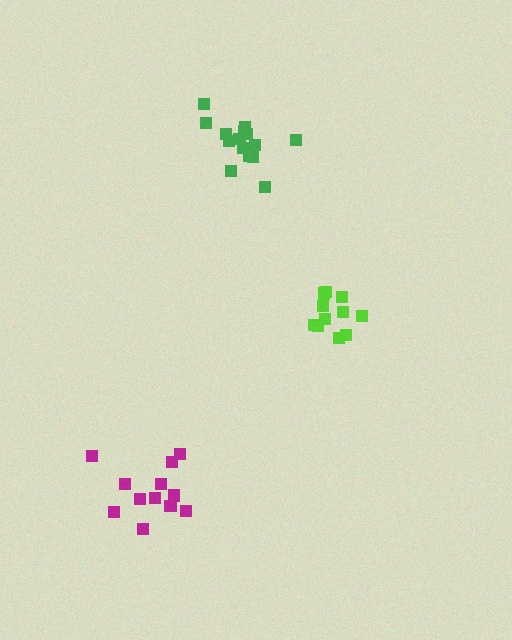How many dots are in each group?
Group 1: 12 dots, Group 2: 15 dots, Group 3: 12 dots (39 total).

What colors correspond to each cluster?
The clusters are colored: magenta, green, lime.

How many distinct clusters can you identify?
There are 3 distinct clusters.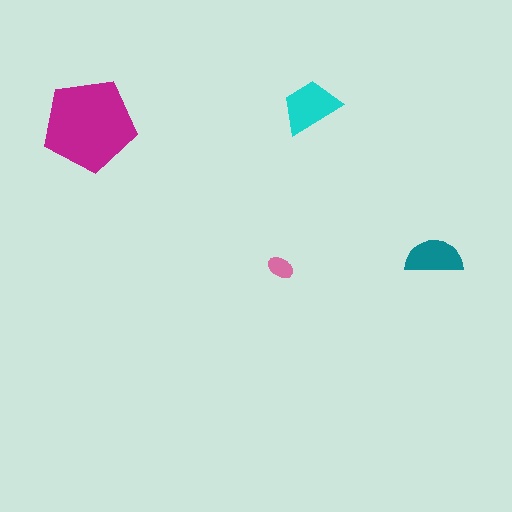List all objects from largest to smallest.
The magenta pentagon, the cyan trapezoid, the teal semicircle, the pink ellipse.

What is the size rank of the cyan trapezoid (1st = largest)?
2nd.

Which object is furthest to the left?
The magenta pentagon is leftmost.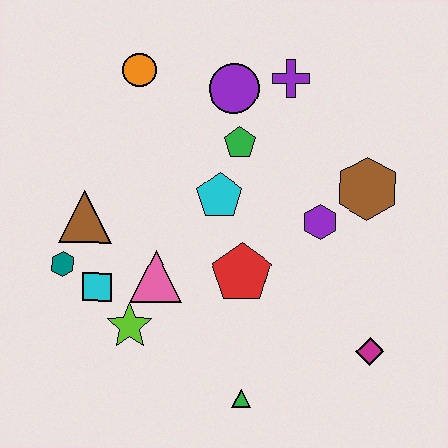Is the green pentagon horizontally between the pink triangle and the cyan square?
No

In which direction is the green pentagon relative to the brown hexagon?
The green pentagon is to the left of the brown hexagon.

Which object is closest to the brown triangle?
The teal hexagon is closest to the brown triangle.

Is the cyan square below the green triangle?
No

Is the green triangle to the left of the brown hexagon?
Yes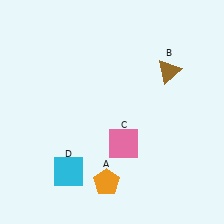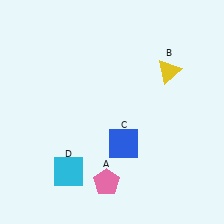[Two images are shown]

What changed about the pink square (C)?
In Image 1, C is pink. In Image 2, it changed to blue.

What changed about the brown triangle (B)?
In Image 1, B is brown. In Image 2, it changed to yellow.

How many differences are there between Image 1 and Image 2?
There are 3 differences between the two images.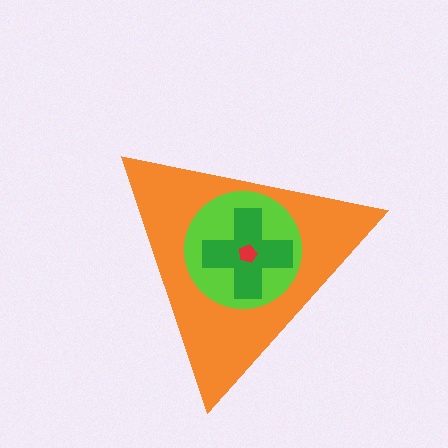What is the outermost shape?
The orange triangle.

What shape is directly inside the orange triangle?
The lime circle.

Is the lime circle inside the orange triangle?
Yes.